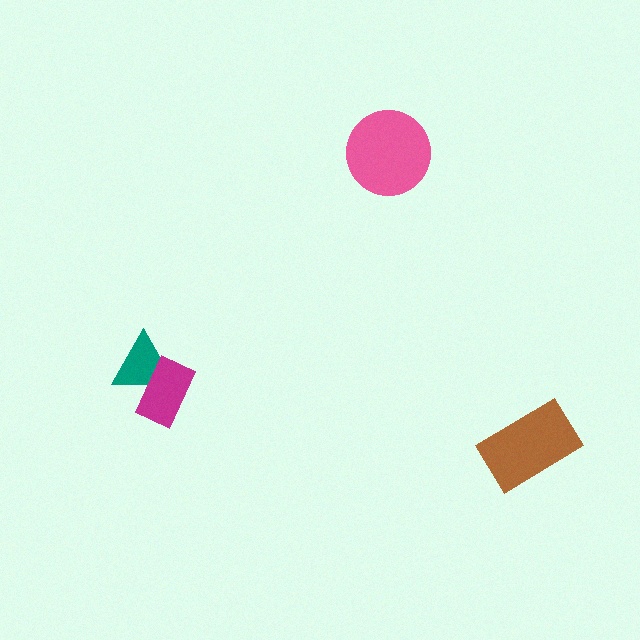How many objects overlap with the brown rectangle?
0 objects overlap with the brown rectangle.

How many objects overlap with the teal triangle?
1 object overlaps with the teal triangle.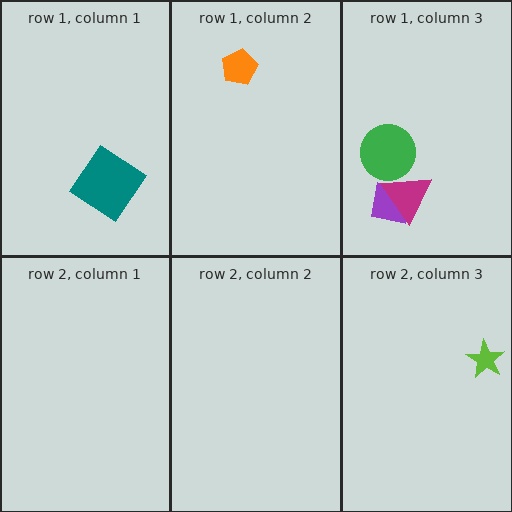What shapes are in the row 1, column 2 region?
The orange pentagon.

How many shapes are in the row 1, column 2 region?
1.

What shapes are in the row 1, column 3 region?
The green circle, the purple square, the magenta triangle.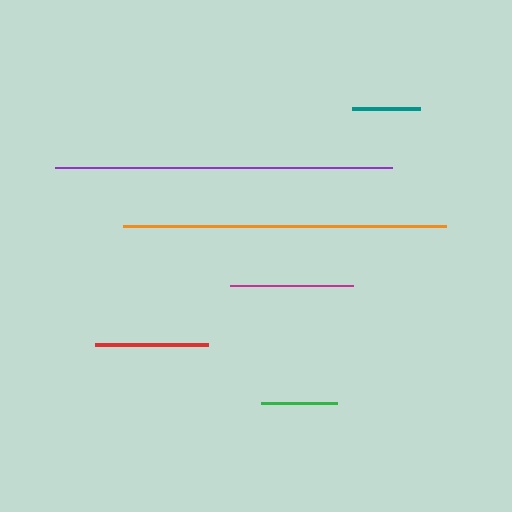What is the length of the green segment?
The green segment is approximately 76 pixels long.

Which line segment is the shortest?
The teal line is the shortest at approximately 68 pixels.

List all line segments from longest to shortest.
From longest to shortest: purple, orange, magenta, red, green, teal.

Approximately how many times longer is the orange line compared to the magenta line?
The orange line is approximately 2.6 times the length of the magenta line.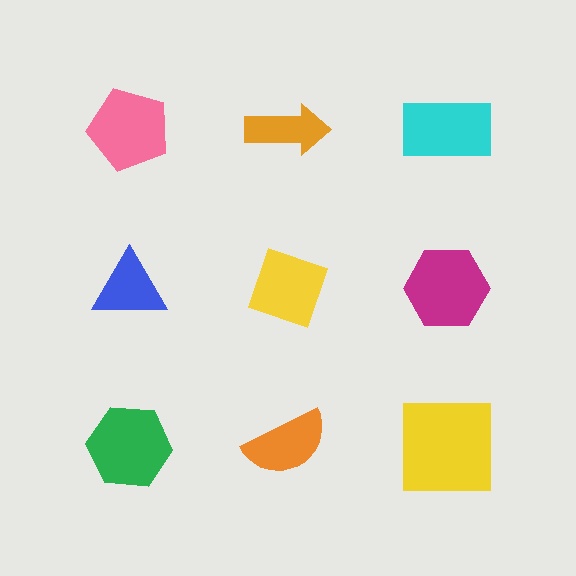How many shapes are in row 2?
3 shapes.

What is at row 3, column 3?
A yellow square.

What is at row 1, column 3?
A cyan rectangle.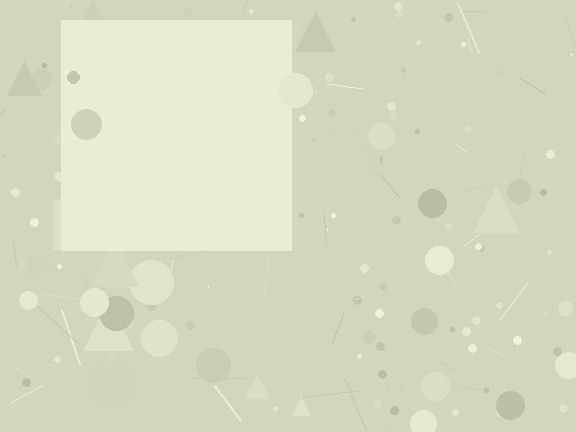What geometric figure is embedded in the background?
A square is embedded in the background.